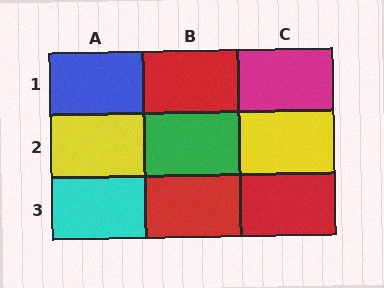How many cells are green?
1 cell is green.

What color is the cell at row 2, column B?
Green.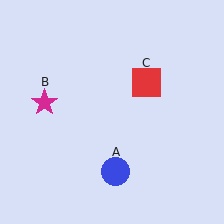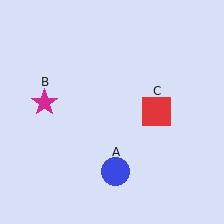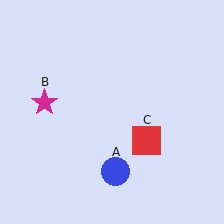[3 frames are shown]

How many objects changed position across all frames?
1 object changed position: red square (object C).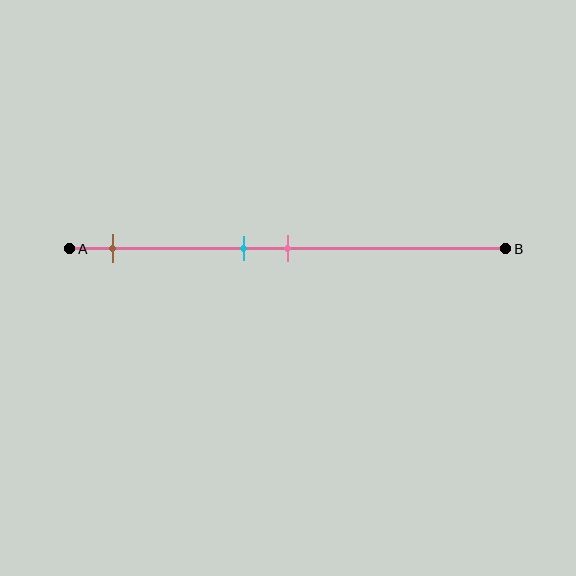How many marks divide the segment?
There are 3 marks dividing the segment.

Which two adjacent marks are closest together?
The cyan and pink marks are the closest adjacent pair.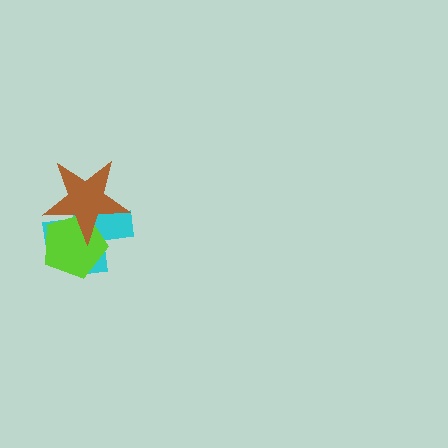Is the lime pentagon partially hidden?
Yes, it is partially covered by another shape.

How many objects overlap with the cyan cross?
2 objects overlap with the cyan cross.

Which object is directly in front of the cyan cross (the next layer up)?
The lime pentagon is directly in front of the cyan cross.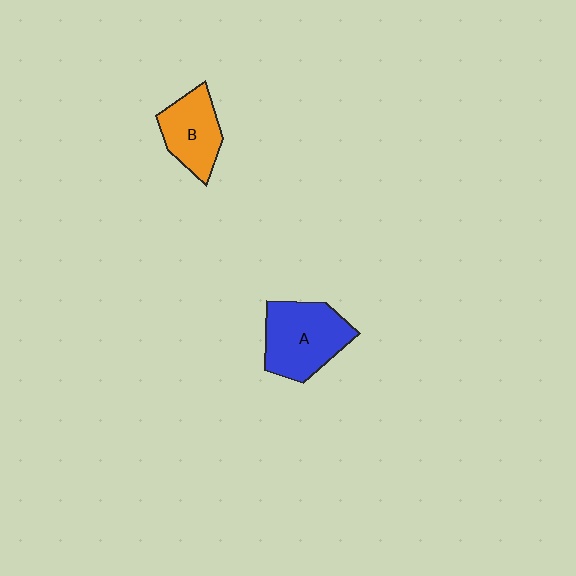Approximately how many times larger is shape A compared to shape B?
Approximately 1.4 times.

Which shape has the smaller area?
Shape B (orange).